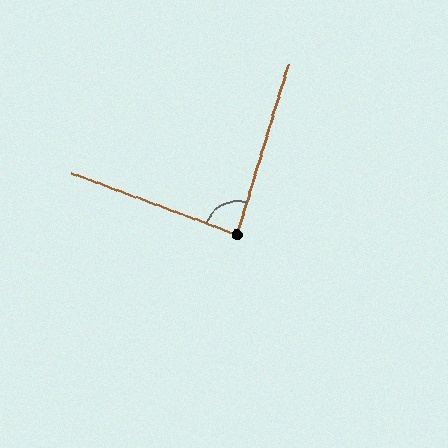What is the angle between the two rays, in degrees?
Approximately 87 degrees.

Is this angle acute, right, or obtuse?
It is approximately a right angle.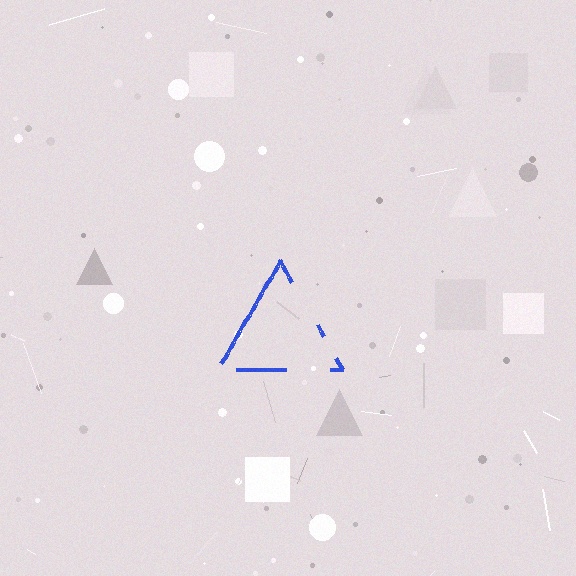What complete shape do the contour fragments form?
The contour fragments form a triangle.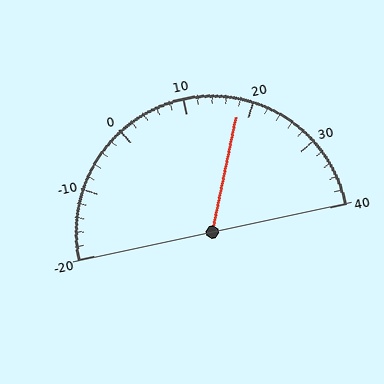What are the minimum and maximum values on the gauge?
The gauge ranges from -20 to 40.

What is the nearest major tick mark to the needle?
The nearest major tick mark is 20.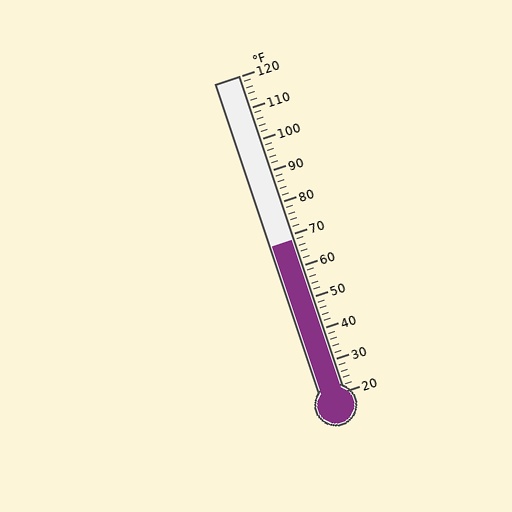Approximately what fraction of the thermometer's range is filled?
The thermometer is filled to approximately 50% of its range.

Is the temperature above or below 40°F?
The temperature is above 40°F.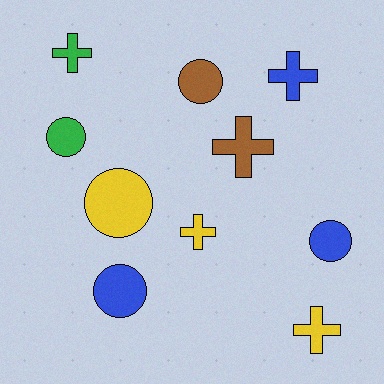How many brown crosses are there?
There is 1 brown cross.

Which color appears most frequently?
Blue, with 3 objects.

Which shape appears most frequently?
Cross, with 5 objects.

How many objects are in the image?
There are 10 objects.